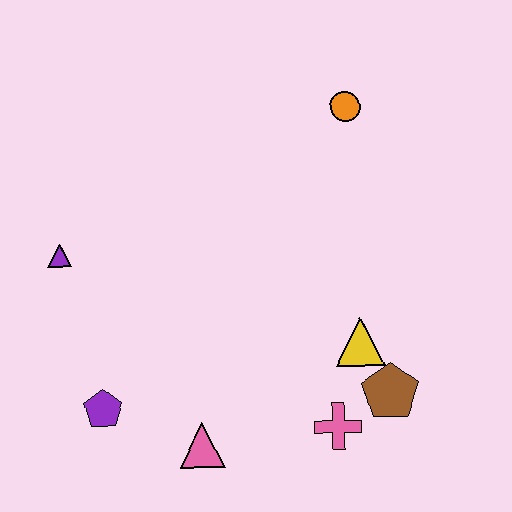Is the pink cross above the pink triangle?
Yes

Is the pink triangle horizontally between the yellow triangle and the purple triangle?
Yes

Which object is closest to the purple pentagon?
The pink triangle is closest to the purple pentagon.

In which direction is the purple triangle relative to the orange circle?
The purple triangle is to the left of the orange circle.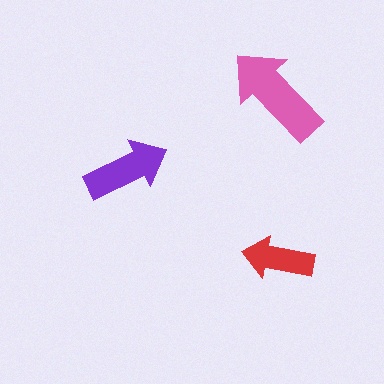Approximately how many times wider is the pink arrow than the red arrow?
About 1.5 times wider.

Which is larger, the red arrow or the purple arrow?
The purple one.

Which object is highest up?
The pink arrow is topmost.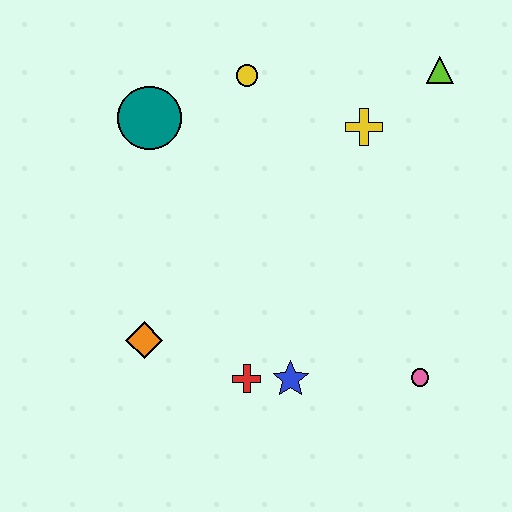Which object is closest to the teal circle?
The yellow circle is closest to the teal circle.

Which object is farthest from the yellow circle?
The pink circle is farthest from the yellow circle.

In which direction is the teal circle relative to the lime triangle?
The teal circle is to the left of the lime triangle.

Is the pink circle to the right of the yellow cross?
Yes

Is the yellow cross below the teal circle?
Yes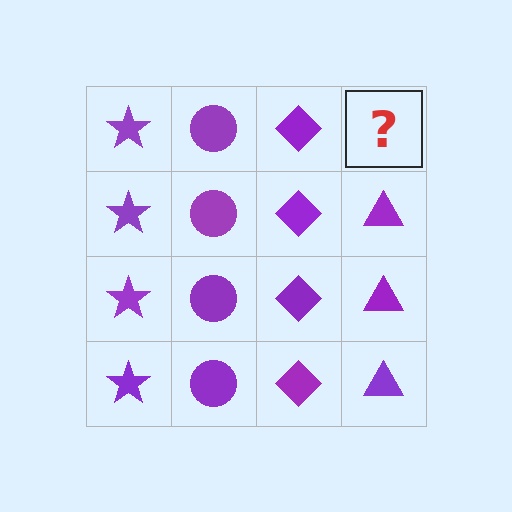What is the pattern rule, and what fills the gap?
The rule is that each column has a consistent shape. The gap should be filled with a purple triangle.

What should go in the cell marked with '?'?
The missing cell should contain a purple triangle.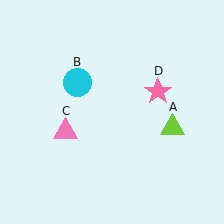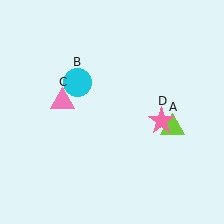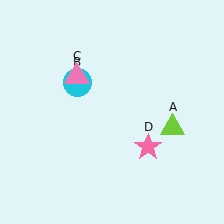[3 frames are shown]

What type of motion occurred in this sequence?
The pink triangle (object C), pink star (object D) rotated clockwise around the center of the scene.